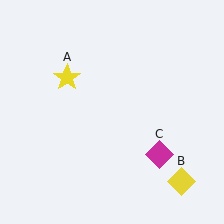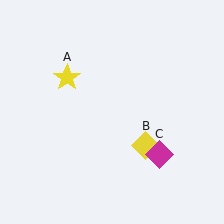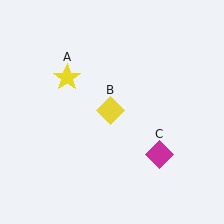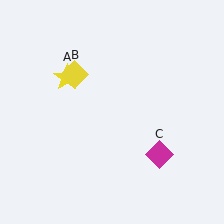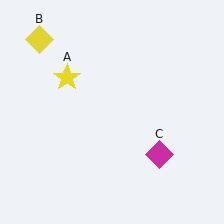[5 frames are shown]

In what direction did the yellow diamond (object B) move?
The yellow diamond (object B) moved up and to the left.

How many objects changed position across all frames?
1 object changed position: yellow diamond (object B).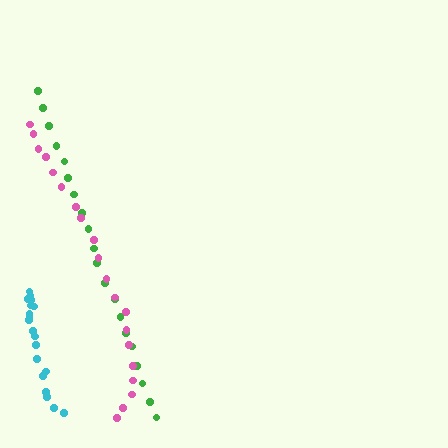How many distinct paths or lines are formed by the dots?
There are 3 distinct paths.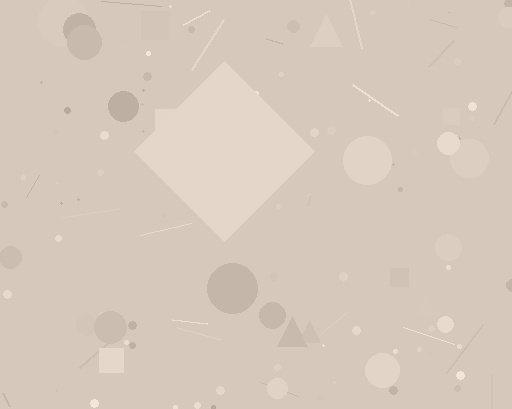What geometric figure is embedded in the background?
A diamond is embedded in the background.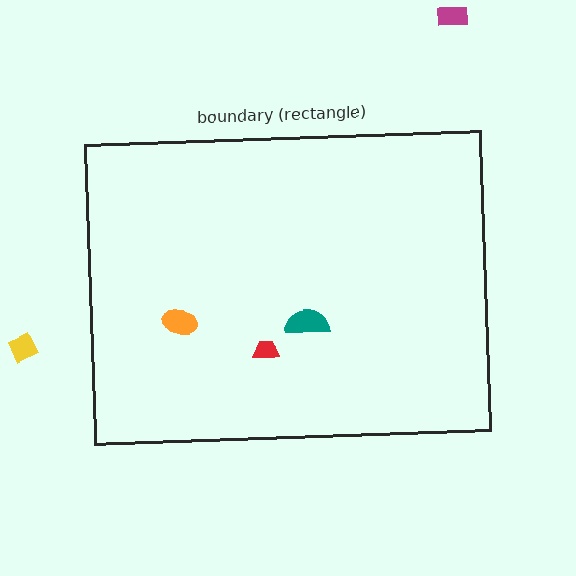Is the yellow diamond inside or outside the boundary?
Outside.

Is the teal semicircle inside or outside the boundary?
Inside.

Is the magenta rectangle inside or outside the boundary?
Outside.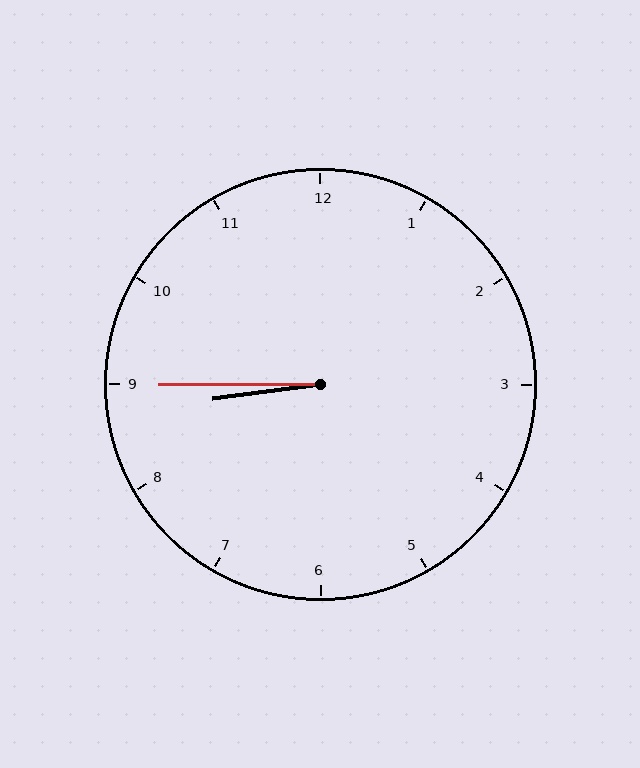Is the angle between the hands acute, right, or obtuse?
It is acute.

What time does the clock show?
8:45.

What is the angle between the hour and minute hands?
Approximately 8 degrees.